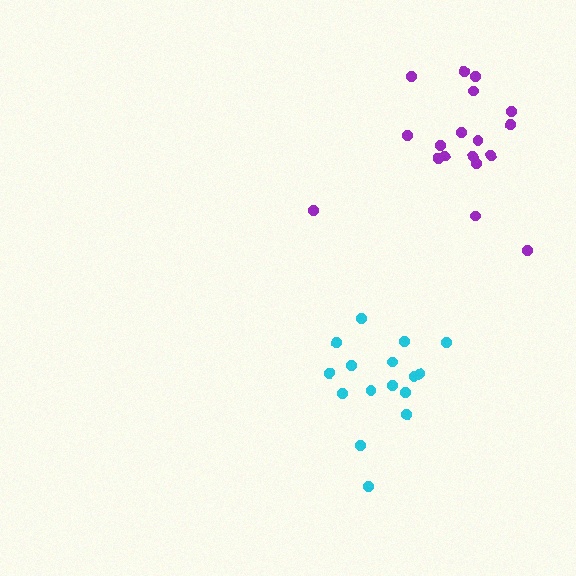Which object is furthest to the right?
The purple cluster is rightmost.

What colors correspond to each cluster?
The clusters are colored: cyan, purple.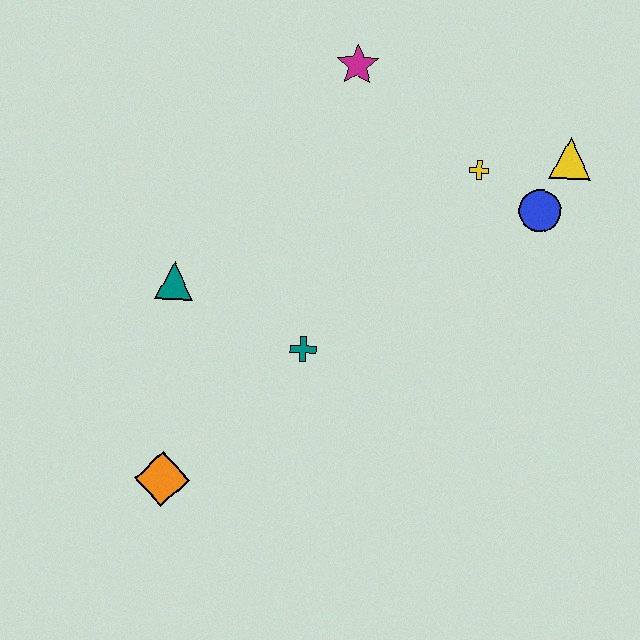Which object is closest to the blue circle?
The yellow triangle is closest to the blue circle.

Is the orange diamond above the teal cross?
No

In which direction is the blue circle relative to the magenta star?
The blue circle is to the right of the magenta star.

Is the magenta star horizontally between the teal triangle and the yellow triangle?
Yes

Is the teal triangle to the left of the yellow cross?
Yes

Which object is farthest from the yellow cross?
The orange diamond is farthest from the yellow cross.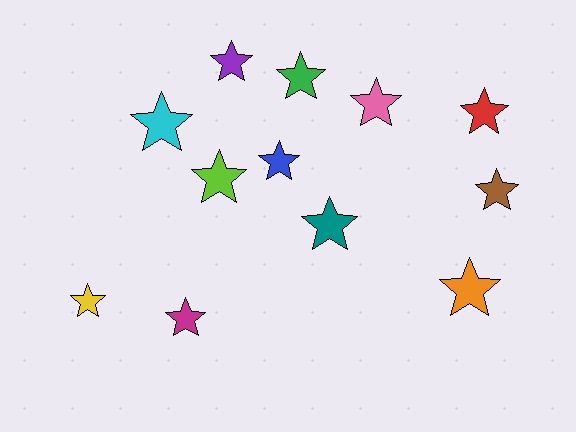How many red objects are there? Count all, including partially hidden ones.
There is 1 red object.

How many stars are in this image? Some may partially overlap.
There are 12 stars.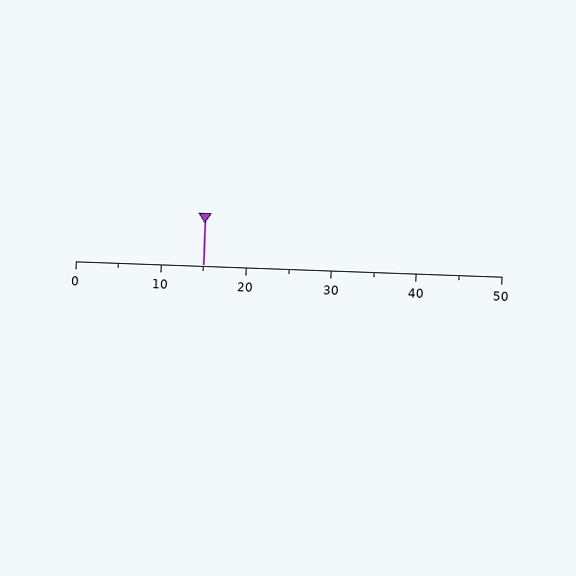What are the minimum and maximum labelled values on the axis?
The axis runs from 0 to 50.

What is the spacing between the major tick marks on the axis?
The major ticks are spaced 10 apart.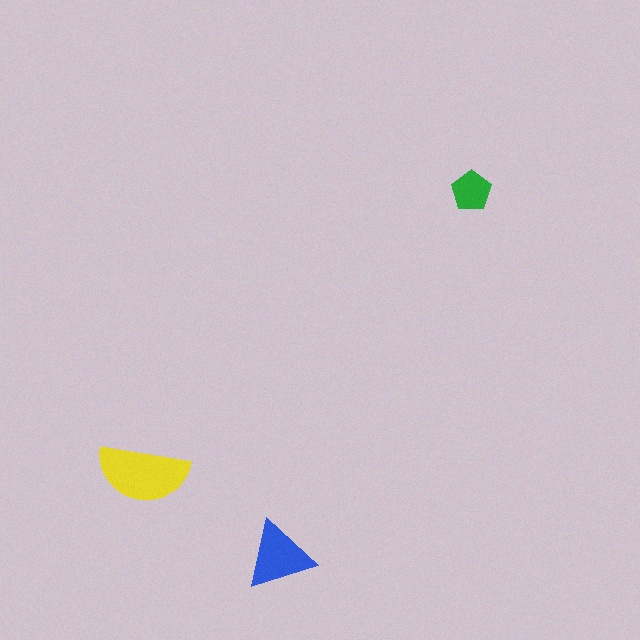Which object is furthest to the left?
The yellow semicircle is leftmost.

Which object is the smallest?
The green pentagon.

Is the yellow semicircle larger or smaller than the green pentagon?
Larger.